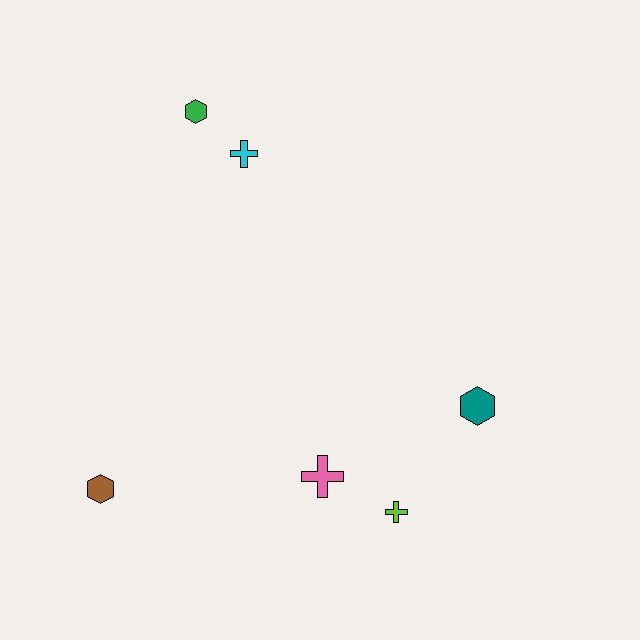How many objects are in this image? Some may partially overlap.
There are 6 objects.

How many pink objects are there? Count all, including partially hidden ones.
There is 1 pink object.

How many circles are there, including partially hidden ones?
There are no circles.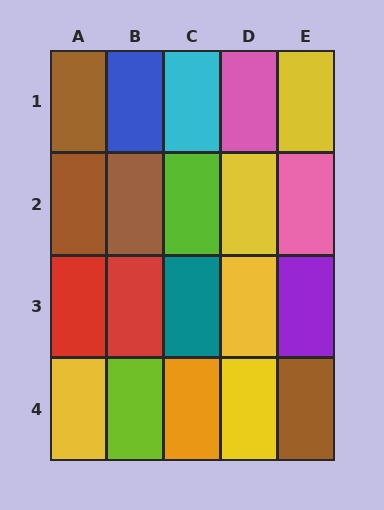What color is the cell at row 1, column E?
Yellow.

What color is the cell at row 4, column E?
Brown.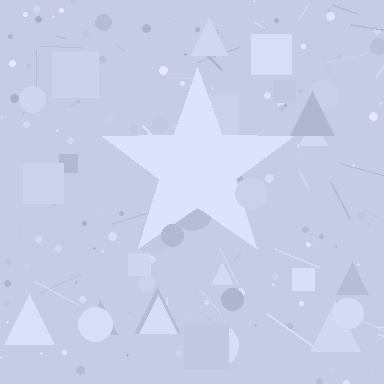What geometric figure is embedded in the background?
A star is embedded in the background.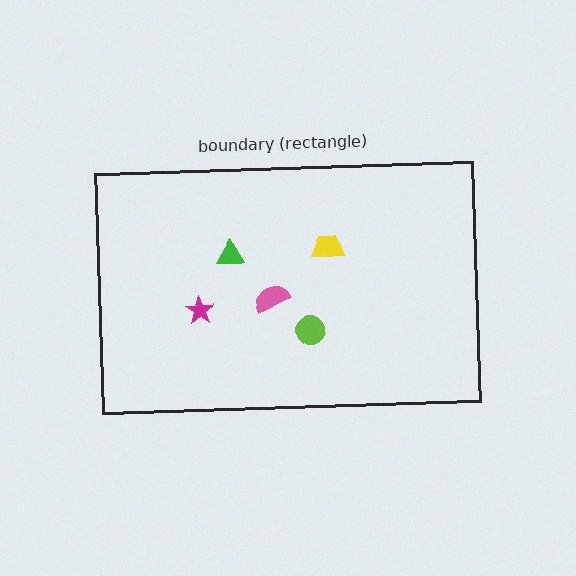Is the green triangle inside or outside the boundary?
Inside.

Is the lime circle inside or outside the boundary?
Inside.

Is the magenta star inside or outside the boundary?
Inside.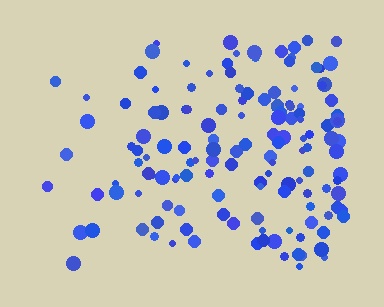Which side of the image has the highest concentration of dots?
The right.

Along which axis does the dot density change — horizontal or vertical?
Horizontal.